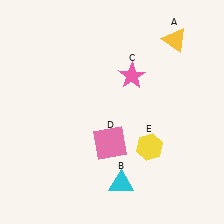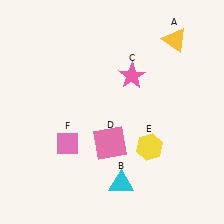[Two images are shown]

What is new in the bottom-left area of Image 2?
A pink diamond (F) was added in the bottom-left area of Image 2.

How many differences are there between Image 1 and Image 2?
There is 1 difference between the two images.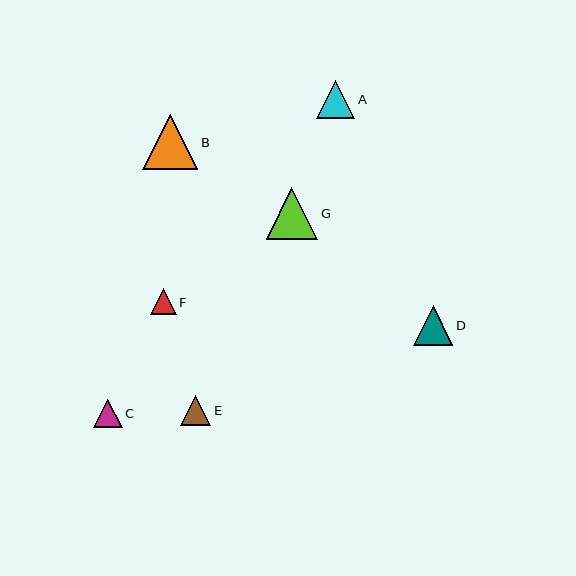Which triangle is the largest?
Triangle B is the largest with a size of approximately 55 pixels.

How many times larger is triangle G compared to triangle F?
Triangle G is approximately 2.0 times the size of triangle F.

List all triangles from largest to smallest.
From largest to smallest: B, G, D, A, E, C, F.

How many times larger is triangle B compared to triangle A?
Triangle B is approximately 1.5 times the size of triangle A.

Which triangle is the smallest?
Triangle F is the smallest with a size of approximately 26 pixels.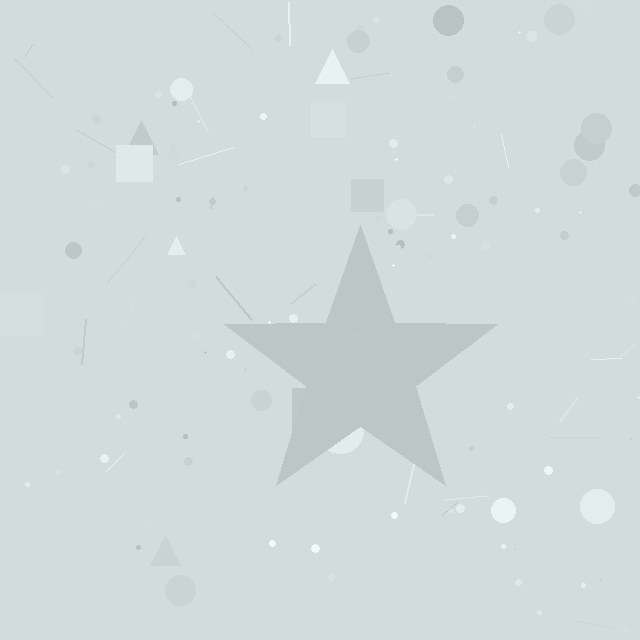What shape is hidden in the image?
A star is hidden in the image.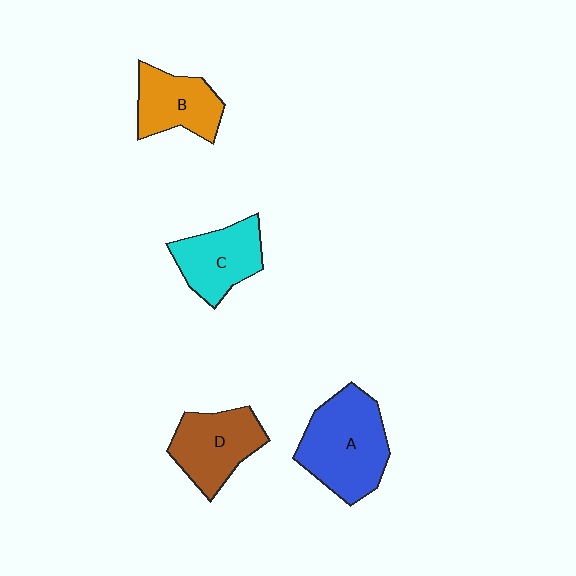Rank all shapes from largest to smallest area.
From largest to smallest: A (blue), D (brown), C (cyan), B (orange).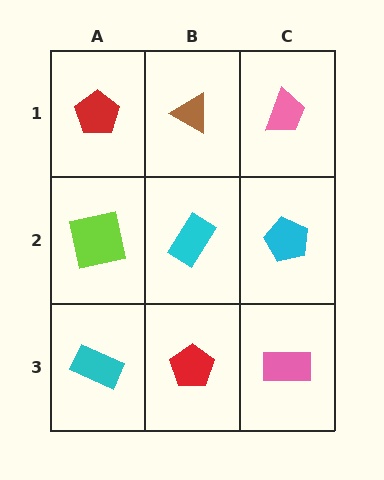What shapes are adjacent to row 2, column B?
A brown triangle (row 1, column B), a red pentagon (row 3, column B), a lime square (row 2, column A), a cyan pentagon (row 2, column C).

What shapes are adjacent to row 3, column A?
A lime square (row 2, column A), a red pentagon (row 3, column B).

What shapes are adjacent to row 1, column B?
A cyan rectangle (row 2, column B), a red pentagon (row 1, column A), a pink trapezoid (row 1, column C).